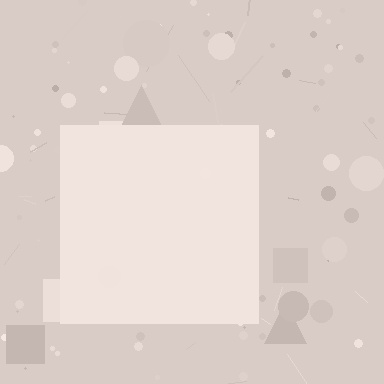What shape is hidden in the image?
A square is hidden in the image.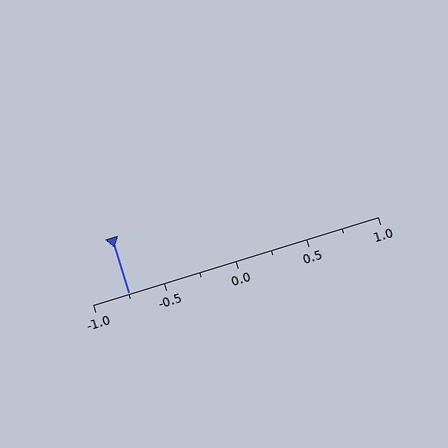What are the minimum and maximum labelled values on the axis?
The axis runs from -1.0 to 1.0.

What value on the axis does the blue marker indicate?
The marker indicates approximately -0.75.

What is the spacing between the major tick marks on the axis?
The major ticks are spaced 0.5 apart.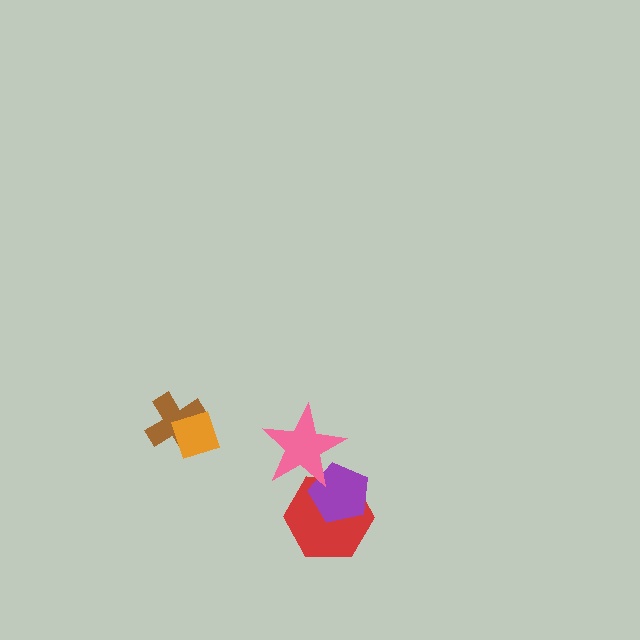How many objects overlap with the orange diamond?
1 object overlaps with the orange diamond.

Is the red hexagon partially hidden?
Yes, it is partially covered by another shape.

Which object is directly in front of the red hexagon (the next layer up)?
The purple pentagon is directly in front of the red hexagon.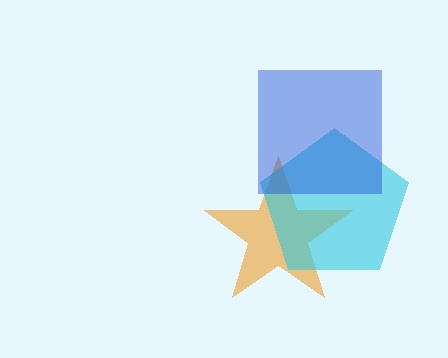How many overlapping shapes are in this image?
There are 3 overlapping shapes in the image.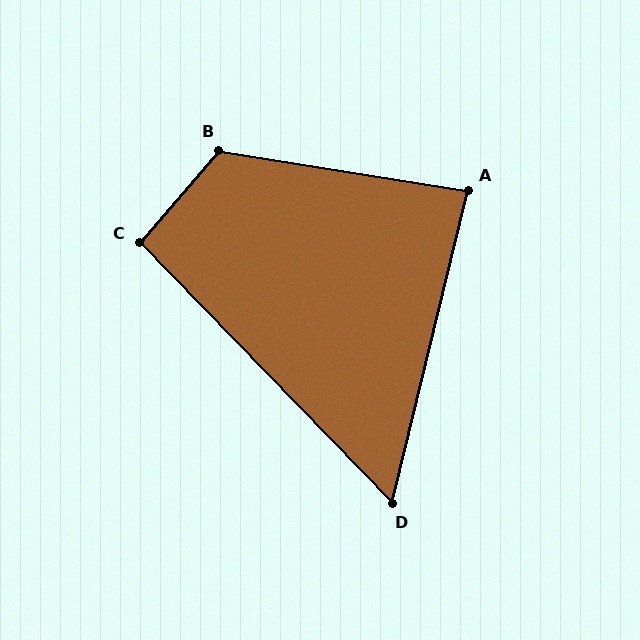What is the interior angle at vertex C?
Approximately 95 degrees (approximately right).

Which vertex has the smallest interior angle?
D, at approximately 58 degrees.